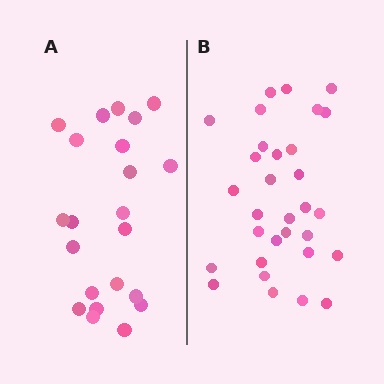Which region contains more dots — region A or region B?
Region B (the right region) has more dots.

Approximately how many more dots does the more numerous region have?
Region B has roughly 8 or so more dots than region A.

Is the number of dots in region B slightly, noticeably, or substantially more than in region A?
Region B has noticeably more, but not dramatically so. The ratio is roughly 1.4 to 1.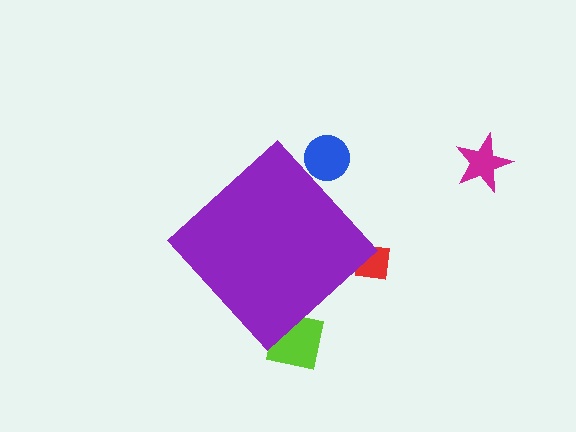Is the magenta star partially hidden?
No, the magenta star is fully visible.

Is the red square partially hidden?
Yes, the red square is partially hidden behind the purple diamond.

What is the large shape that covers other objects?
A purple diamond.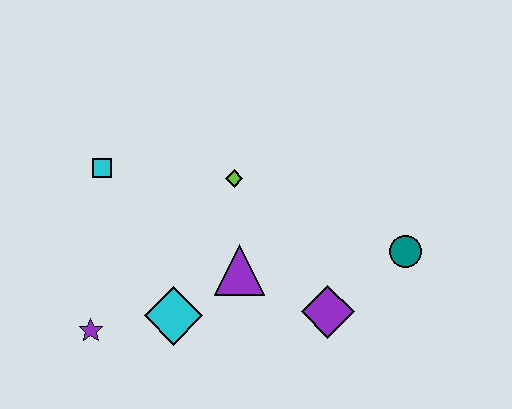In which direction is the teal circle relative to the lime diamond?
The teal circle is to the right of the lime diamond.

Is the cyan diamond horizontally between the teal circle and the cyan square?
Yes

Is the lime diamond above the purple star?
Yes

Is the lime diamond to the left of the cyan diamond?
No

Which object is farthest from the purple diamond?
The cyan square is farthest from the purple diamond.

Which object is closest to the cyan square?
The lime diamond is closest to the cyan square.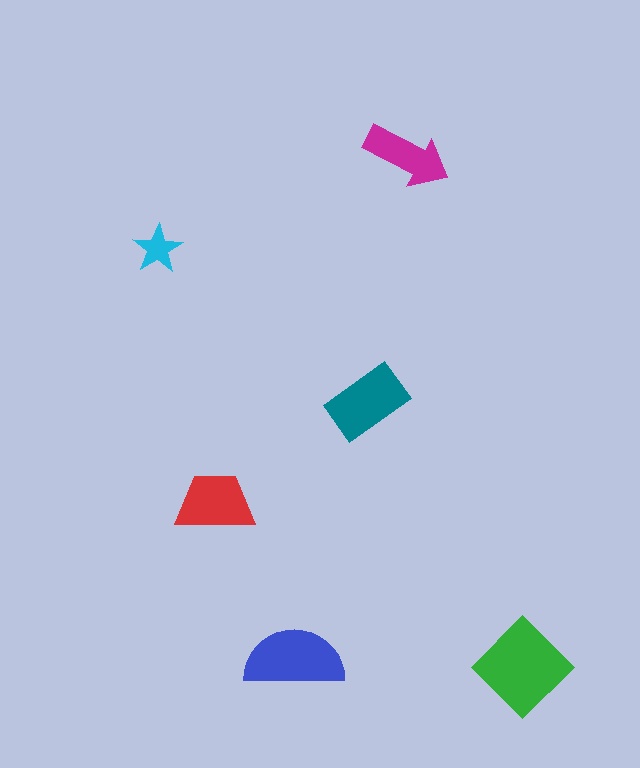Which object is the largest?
The green diamond.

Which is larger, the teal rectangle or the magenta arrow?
The teal rectangle.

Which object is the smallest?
The cyan star.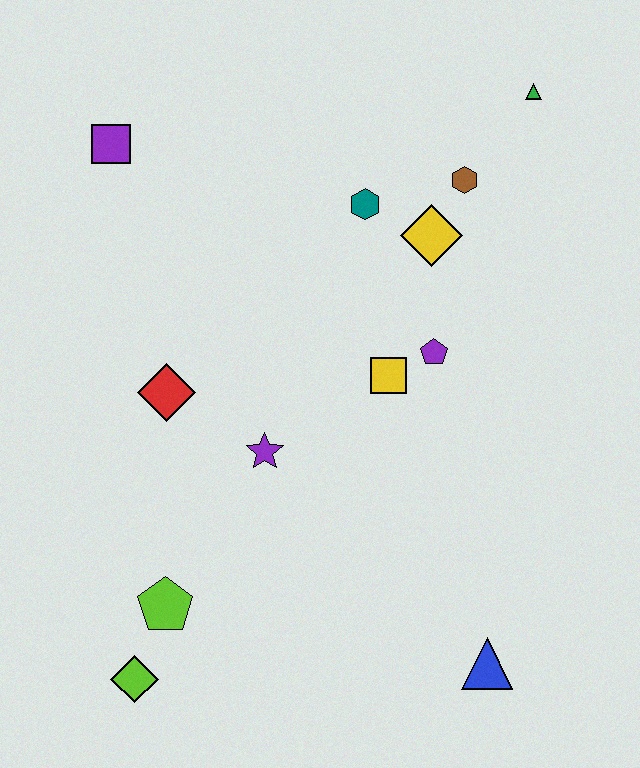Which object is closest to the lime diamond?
The lime pentagon is closest to the lime diamond.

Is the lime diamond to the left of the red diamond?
Yes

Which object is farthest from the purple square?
The blue triangle is farthest from the purple square.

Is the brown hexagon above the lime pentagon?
Yes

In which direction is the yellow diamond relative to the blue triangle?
The yellow diamond is above the blue triangle.